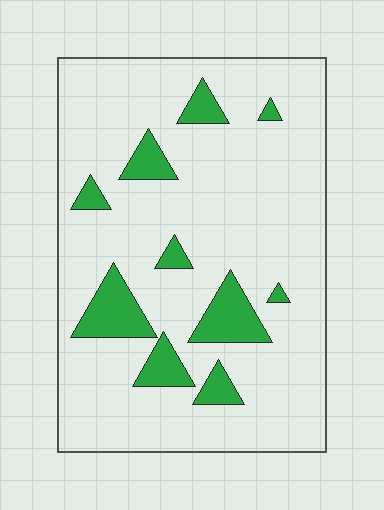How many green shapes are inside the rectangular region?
10.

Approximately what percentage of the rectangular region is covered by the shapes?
Approximately 15%.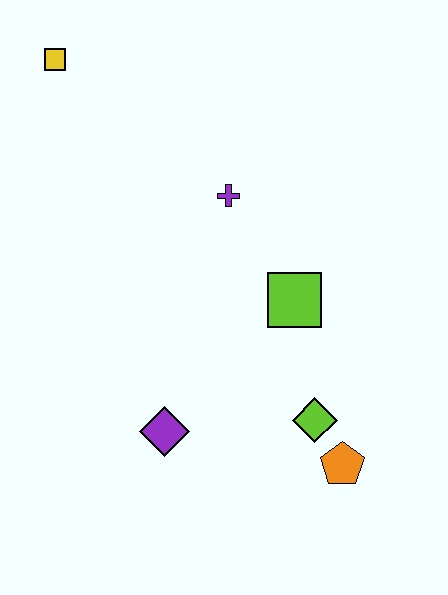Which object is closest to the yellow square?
The purple cross is closest to the yellow square.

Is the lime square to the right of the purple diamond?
Yes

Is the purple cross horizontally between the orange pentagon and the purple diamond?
Yes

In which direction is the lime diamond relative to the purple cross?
The lime diamond is below the purple cross.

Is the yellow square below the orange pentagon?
No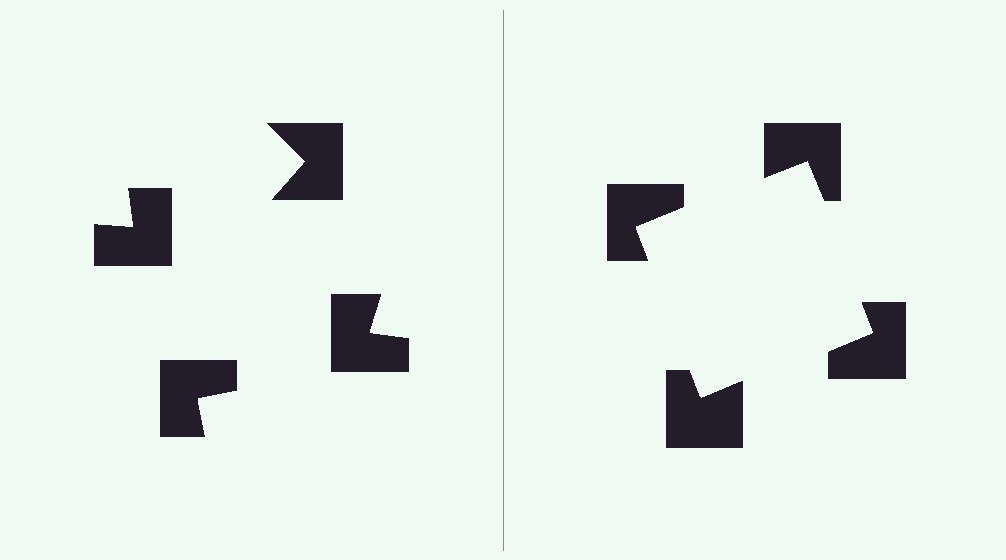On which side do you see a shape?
An illusory square appears on the right side. On the left side the wedge cuts are rotated, so no coherent shape forms.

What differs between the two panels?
The notched squares are positioned identically on both sides; only the wedge orientations differ. On the right they align to a square; on the left they are misaligned.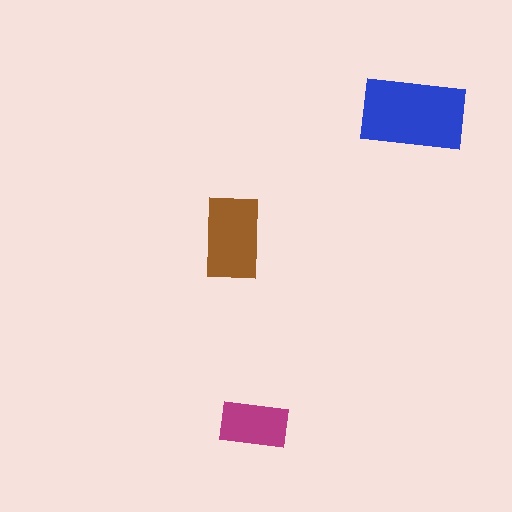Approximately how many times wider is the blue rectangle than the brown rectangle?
About 1.5 times wider.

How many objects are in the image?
There are 3 objects in the image.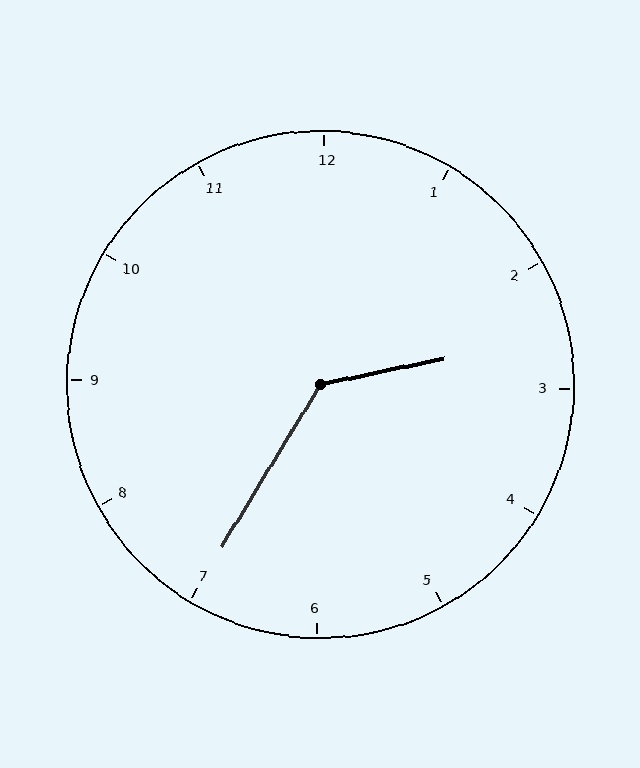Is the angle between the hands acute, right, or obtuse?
It is obtuse.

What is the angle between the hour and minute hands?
Approximately 132 degrees.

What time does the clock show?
2:35.